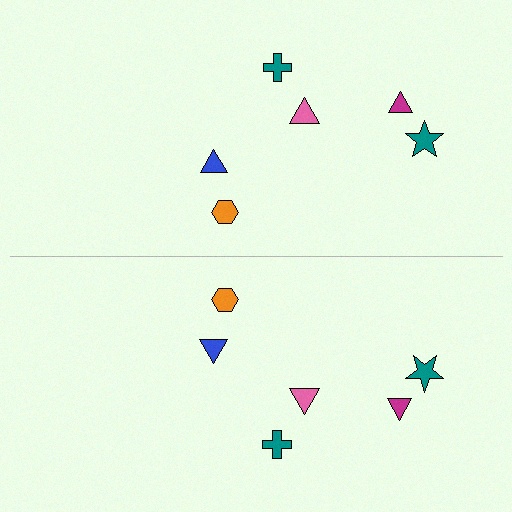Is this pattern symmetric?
Yes, this pattern has bilateral (reflection) symmetry.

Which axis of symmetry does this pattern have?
The pattern has a horizontal axis of symmetry running through the center of the image.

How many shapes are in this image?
There are 12 shapes in this image.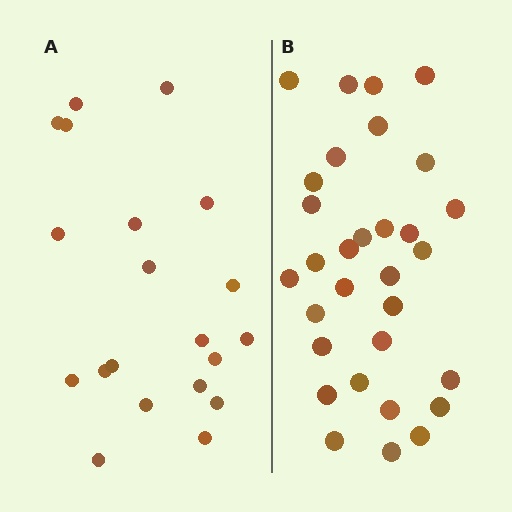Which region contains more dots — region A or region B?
Region B (the right region) has more dots.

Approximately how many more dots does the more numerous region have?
Region B has roughly 12 or so more dots than region A.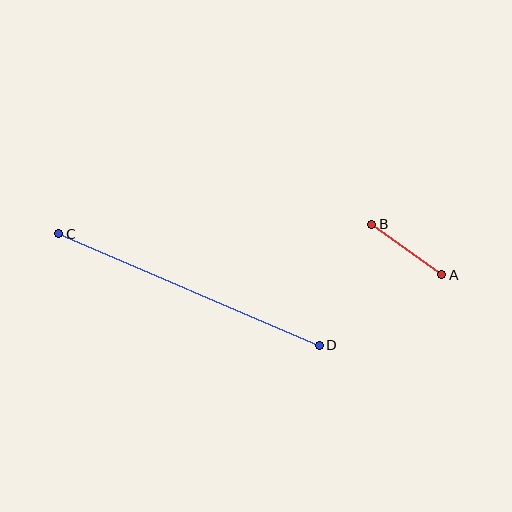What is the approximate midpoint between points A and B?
The midpoint is at approximately (407, 249) pixels.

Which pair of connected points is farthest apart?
Points C and D are farthest apart.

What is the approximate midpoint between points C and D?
The midpoint is at approximately (189, 289) pixels.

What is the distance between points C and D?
The distance is approximately 283 pixels.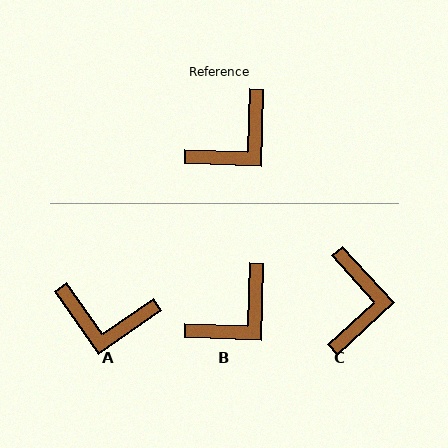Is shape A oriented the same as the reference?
No, it is off by about 53 degrees.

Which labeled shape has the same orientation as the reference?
B.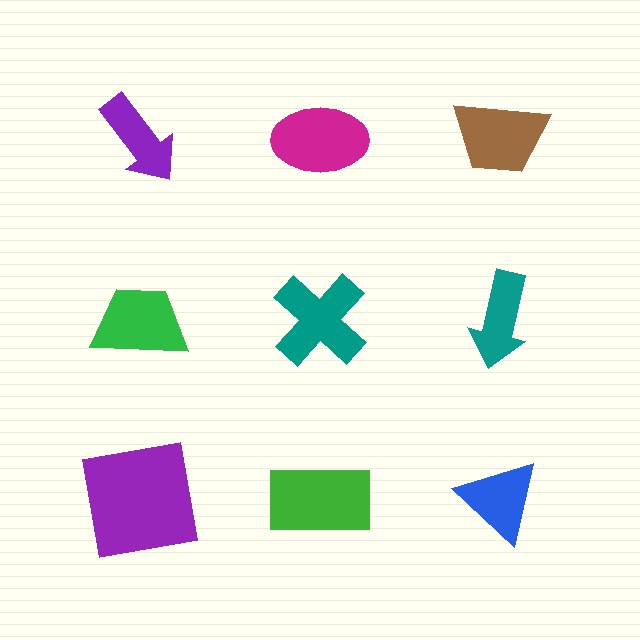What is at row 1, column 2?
A magenta ellipse.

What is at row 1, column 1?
A purple arrow.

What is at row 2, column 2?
A teal cross.